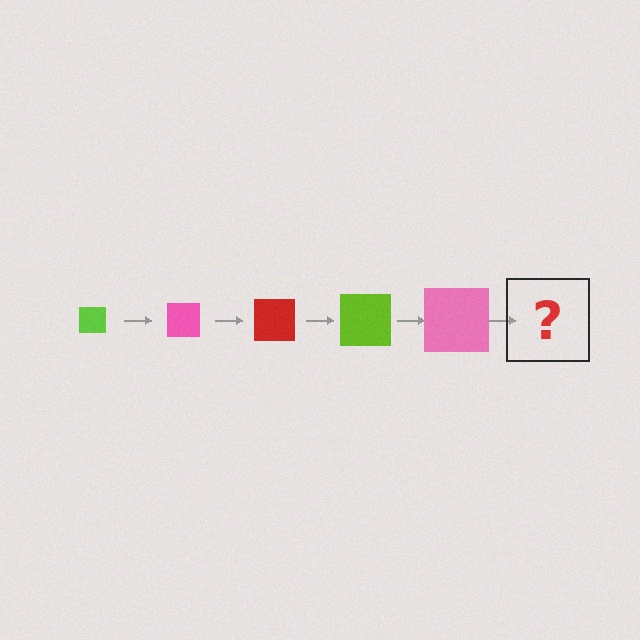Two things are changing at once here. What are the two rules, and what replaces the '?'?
The two rules are that the square grows larger each step and the color cycles through lime, pink, and red. The '?' should be a red square, larger than the previous one.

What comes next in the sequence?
The next element should be a red square, larger than the previous one.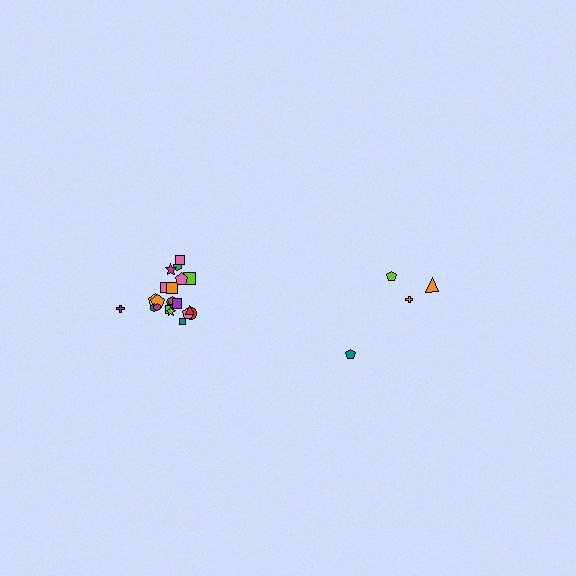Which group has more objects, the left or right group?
The left group.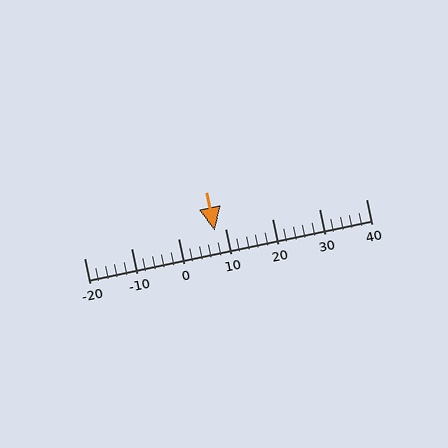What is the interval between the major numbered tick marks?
The major tick marks are spaced 10 units apart.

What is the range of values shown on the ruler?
The ruler shows values from -20 to 40.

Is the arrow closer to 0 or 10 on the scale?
The arrow is closer to 10.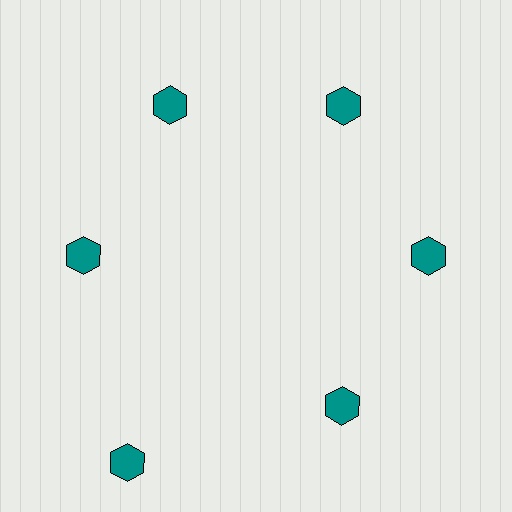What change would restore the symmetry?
The symmetry would be restored by moving it inward, back onto the ring so that all 6 hexagons sit at equal angles and equal distance from the center.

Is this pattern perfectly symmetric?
No. The 6 teal hexagons are arranged in a ring, but one element near the 7 o'clock position is pushed outward from the center, breaking the 6-fold rotational symmetry.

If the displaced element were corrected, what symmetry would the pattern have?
It would have 6-fold rotational symmetry — the pattern would map onto itself every 60 degrees.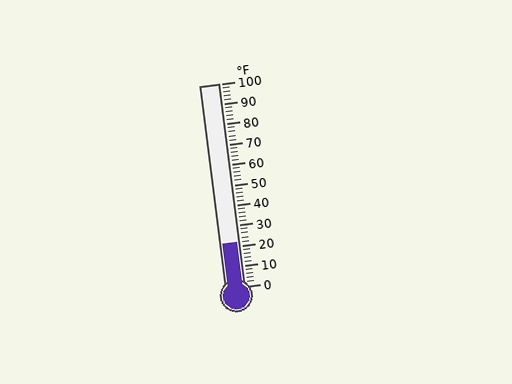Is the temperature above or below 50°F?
The temperature is below 50°F.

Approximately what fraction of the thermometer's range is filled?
The thermometer is filled to approximately 20% of its range.